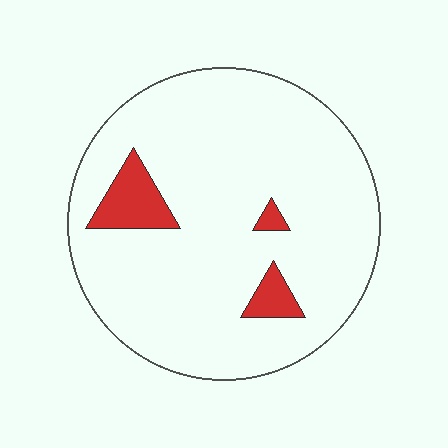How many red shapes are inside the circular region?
3.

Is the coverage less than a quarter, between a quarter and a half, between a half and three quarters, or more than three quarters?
Less than a quarter.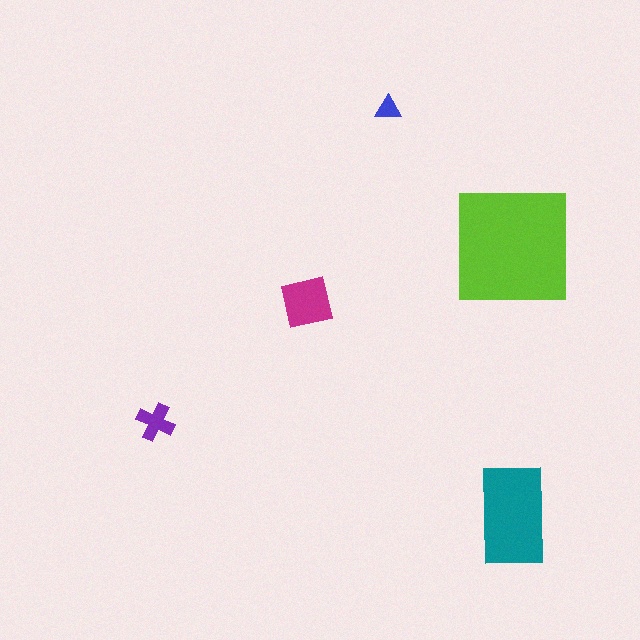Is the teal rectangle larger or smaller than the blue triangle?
Larger.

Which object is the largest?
The lime square.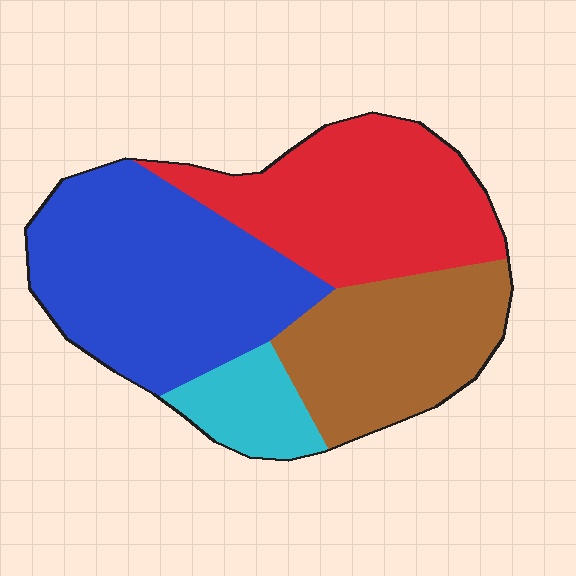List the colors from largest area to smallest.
From largest to smallest: blue, red, brown, cyan.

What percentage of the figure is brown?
Brown covers around 25% of the figure.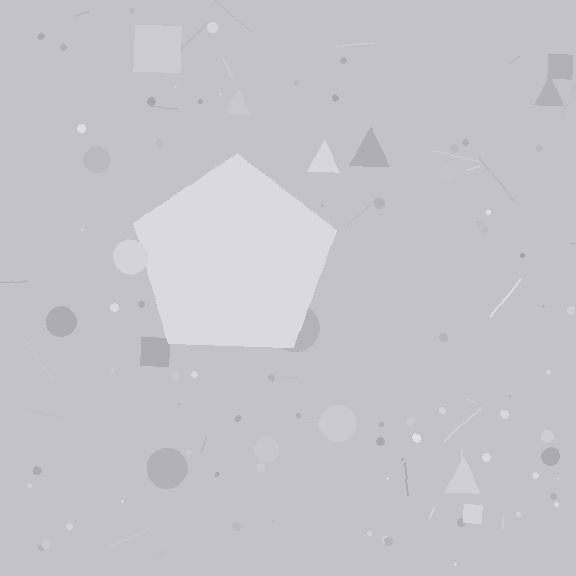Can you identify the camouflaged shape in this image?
The camouflaged shape is a pentagon.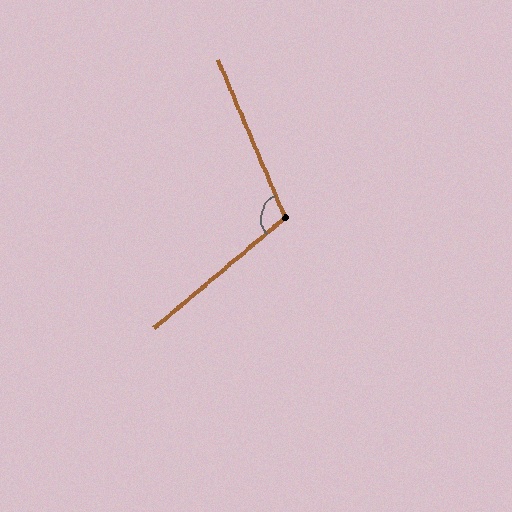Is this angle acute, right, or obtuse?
It is obtuse.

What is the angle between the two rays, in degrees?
Approximately 107 degrees.